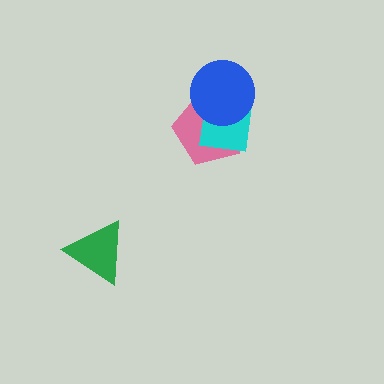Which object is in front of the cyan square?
The blue circle is in front of the cyan square.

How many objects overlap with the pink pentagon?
2 objects overlap with the pink pentagon.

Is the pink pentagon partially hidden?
Yes, it is partially covered by another shape.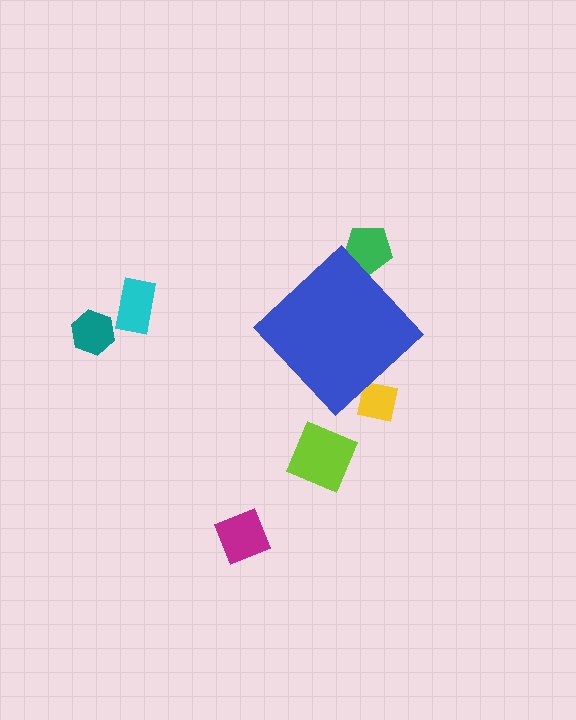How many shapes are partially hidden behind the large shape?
2 shapes are partially hidden.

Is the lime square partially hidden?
No, the lime square is fully visible.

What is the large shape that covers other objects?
A blue diamond.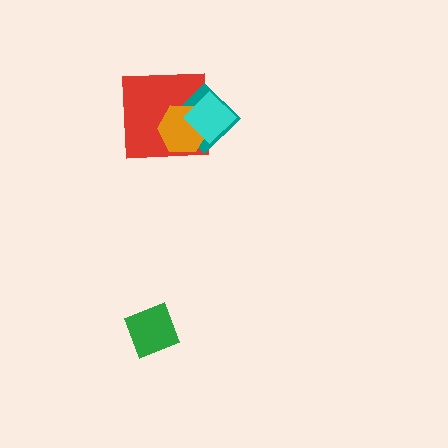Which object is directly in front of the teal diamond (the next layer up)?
The orange hexagon is directly in front of the teal diamond.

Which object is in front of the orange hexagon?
The cyan diamond is in front of the orange hexagon.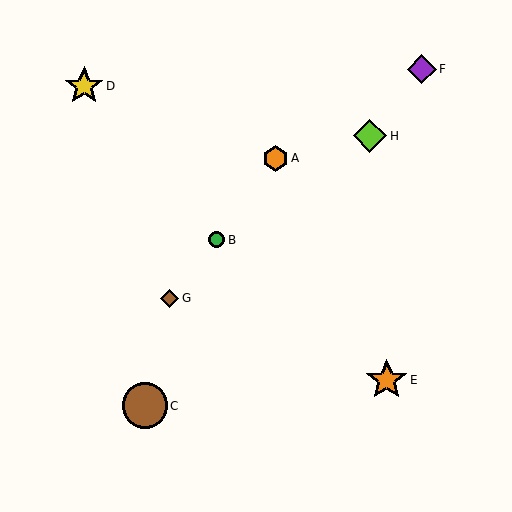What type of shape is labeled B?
Shape B is a green circle.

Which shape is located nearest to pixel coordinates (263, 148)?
The orange hexagon (labeled A) at (275, 158) is nearest to that location.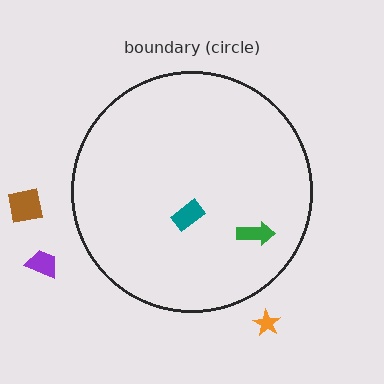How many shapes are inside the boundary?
2 inside, 3 outside.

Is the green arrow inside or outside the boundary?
Inside.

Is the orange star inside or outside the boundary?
Outside.